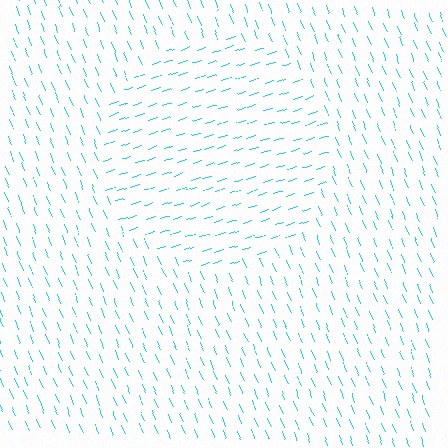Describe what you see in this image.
The image is filled with small cyan line segments. A circle region in the image has lines oriented differently from the surrounding lines, creating a visible texture boundary.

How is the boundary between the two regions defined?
The boundary is defined purely by a change in line orientation (approximately 85 degrees difference). All lines are the same color and thickness.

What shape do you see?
I see a circle.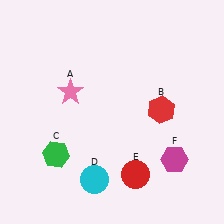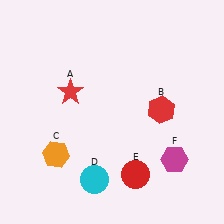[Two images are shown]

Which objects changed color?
A changed from pink to red. C changed from green to orange.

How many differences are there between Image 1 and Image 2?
There are 2 differences between the two images.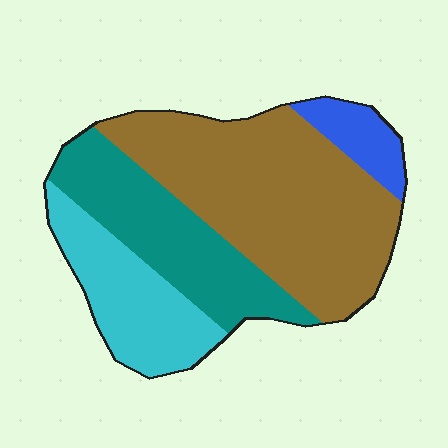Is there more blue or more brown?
Brown.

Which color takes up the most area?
Brown, at roughly 45%.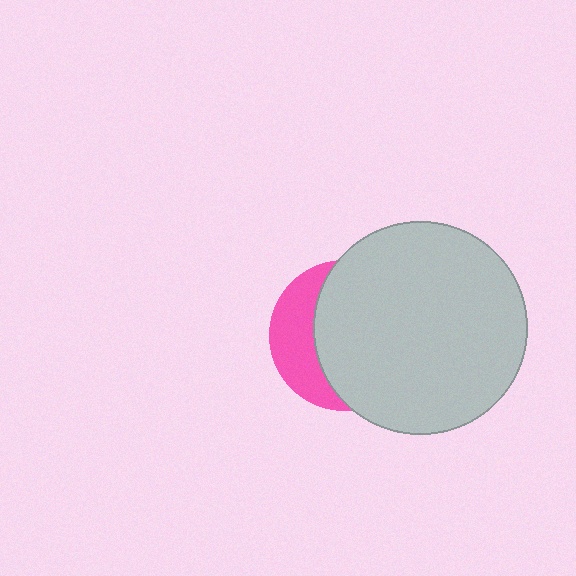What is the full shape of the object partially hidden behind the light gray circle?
The partially hidden object is a pink circle.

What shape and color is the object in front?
The object in front is a light gray circle.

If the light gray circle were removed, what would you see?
You would see the complete pink circle.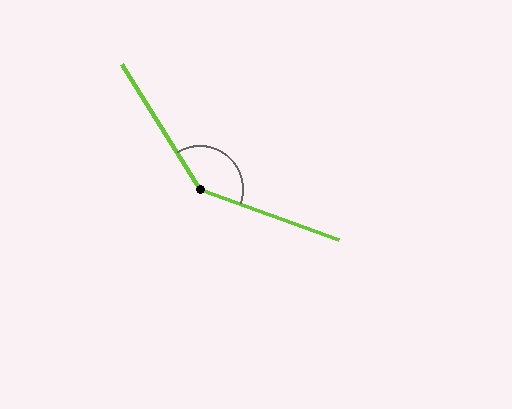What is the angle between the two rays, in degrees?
Approximately 142 degrees.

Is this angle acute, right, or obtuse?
It is obtuse.